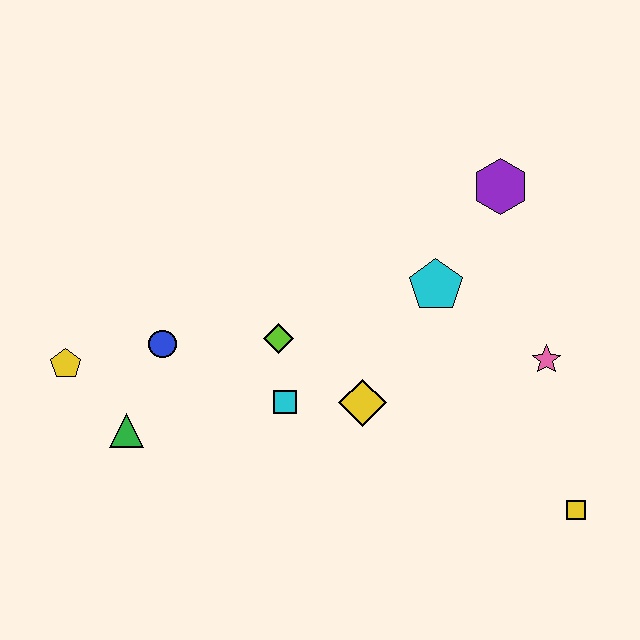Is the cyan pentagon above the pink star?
Yes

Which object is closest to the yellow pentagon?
The green triangle is closest to the yellow pentagon.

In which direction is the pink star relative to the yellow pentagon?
The pink star is to the right of the yellow pentagon.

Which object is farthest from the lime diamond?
The yellow square is farthest from the lime diamond.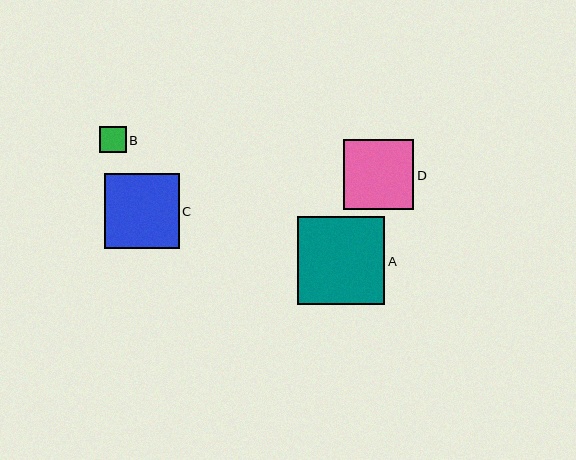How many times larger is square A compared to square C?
Square A is approximately 1.2 times the size of square C.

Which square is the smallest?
Square B is the smallest with a size of approximately 27 pixels.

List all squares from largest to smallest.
From largest to smallest: A, C, D, B.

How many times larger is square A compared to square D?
Square A is approximately 1.3 times the size of square D.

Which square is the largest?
Square A is the largest with a size of approximately 88 pixels.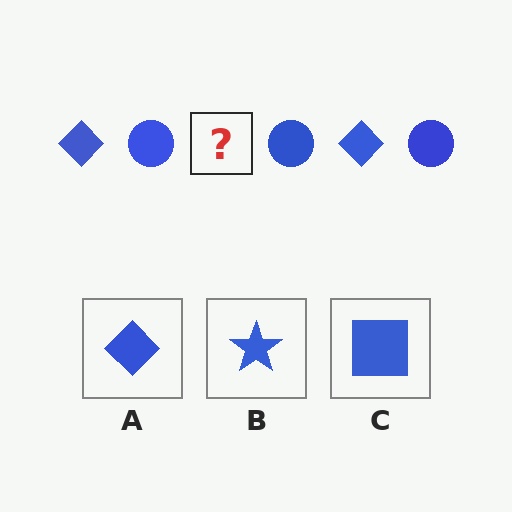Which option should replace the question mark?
Option A.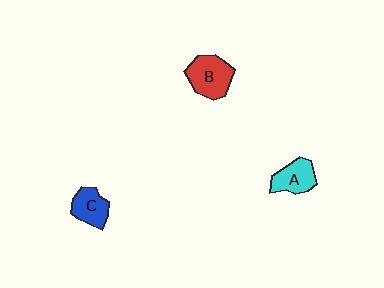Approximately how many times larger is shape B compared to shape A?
Approximately 1.3 times.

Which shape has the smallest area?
Shape C (blue).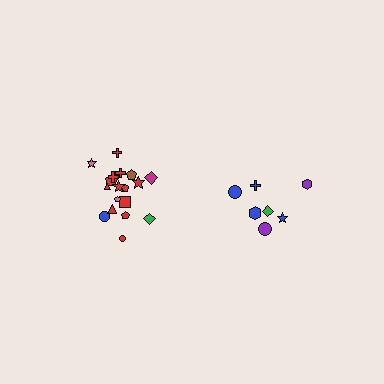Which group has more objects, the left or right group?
The left group.